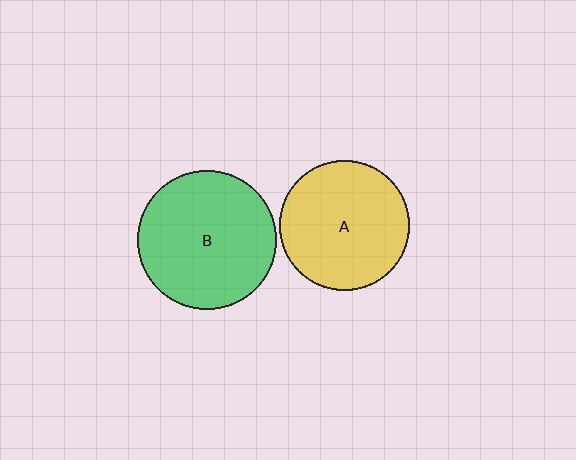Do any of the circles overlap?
No, none of the circles overlap.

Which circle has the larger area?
Circle B (green).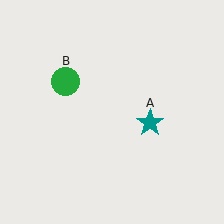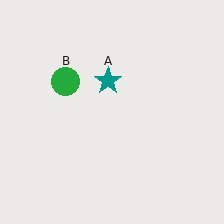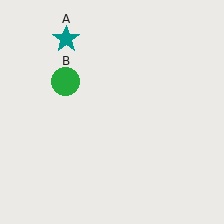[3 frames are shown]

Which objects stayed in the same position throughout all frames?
Green circle (object B) remained stationary.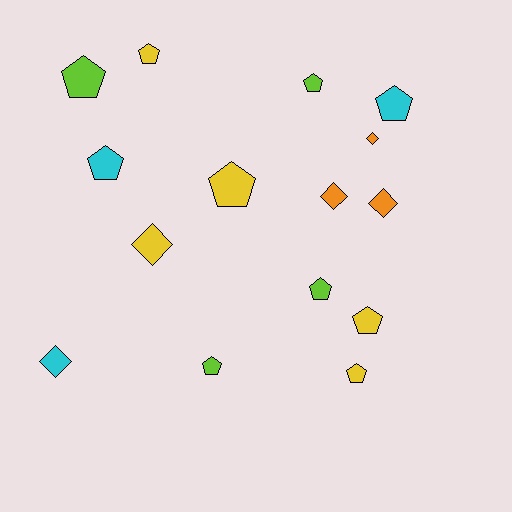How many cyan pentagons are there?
There are 2 cyan pentagons.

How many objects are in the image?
There are 15 objects.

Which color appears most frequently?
Yellow, with 5 objects.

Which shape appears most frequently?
Pentagon, with 10 objects.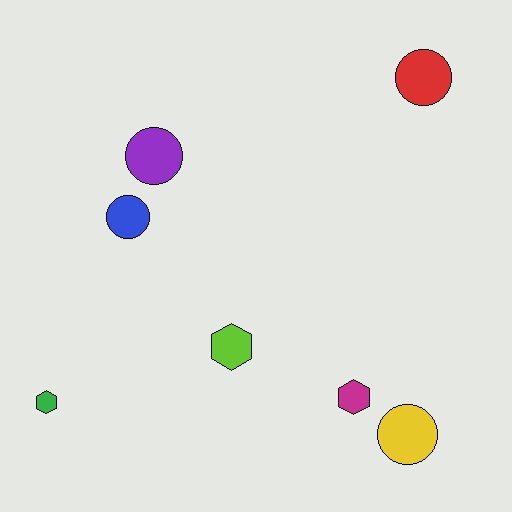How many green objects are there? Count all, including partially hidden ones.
There is 1 green object.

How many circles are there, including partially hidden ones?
There are 4 circles.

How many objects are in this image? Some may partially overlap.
There are 7 objects.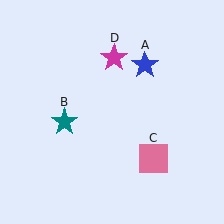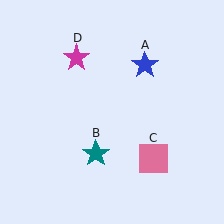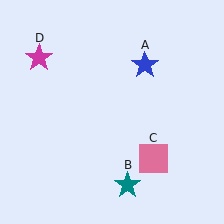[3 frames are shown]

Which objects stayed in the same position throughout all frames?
Blue star (object A) and pink square (object C) remained stationary.